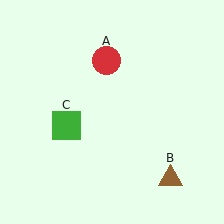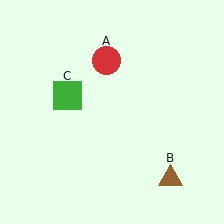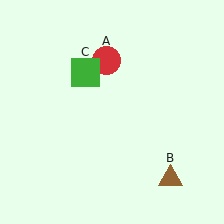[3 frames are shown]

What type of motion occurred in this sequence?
The green square (object C) rotated clockwise around the center of the scene.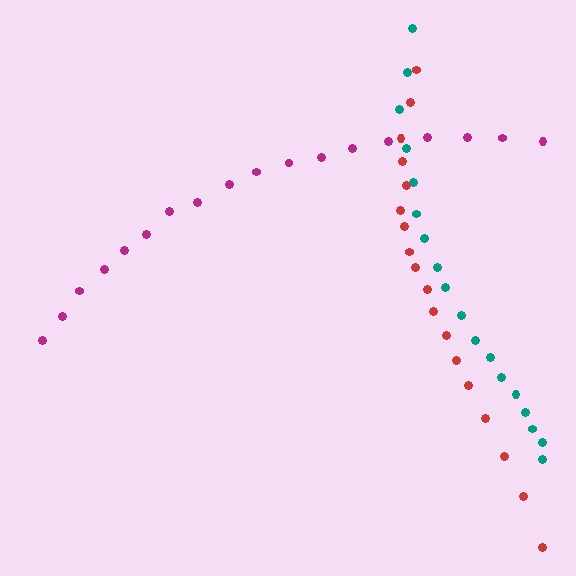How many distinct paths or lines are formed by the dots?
There are 3 distinct paths.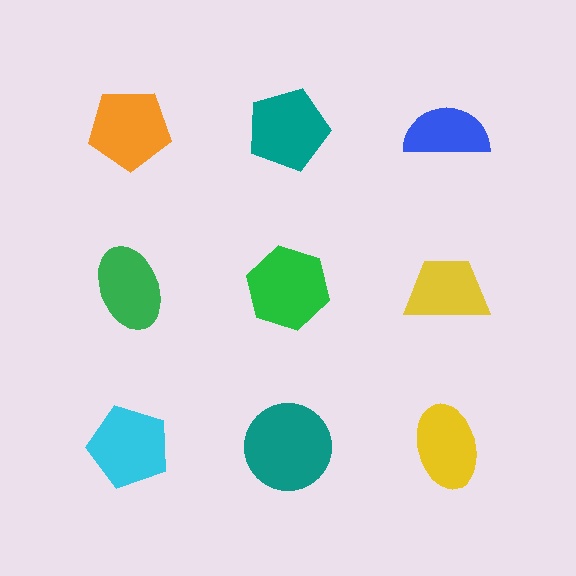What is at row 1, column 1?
An orange pentagon.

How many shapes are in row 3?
3 shapes.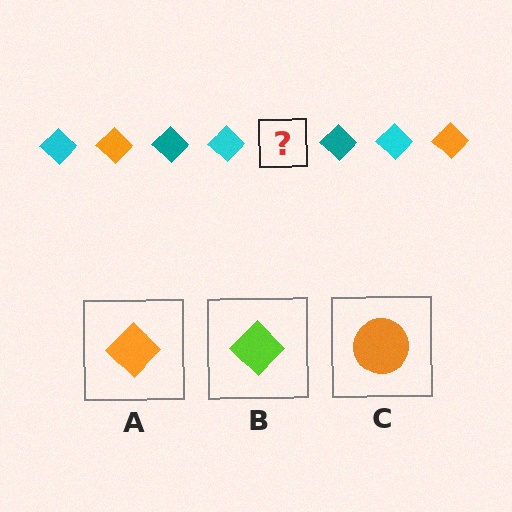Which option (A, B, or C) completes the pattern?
A.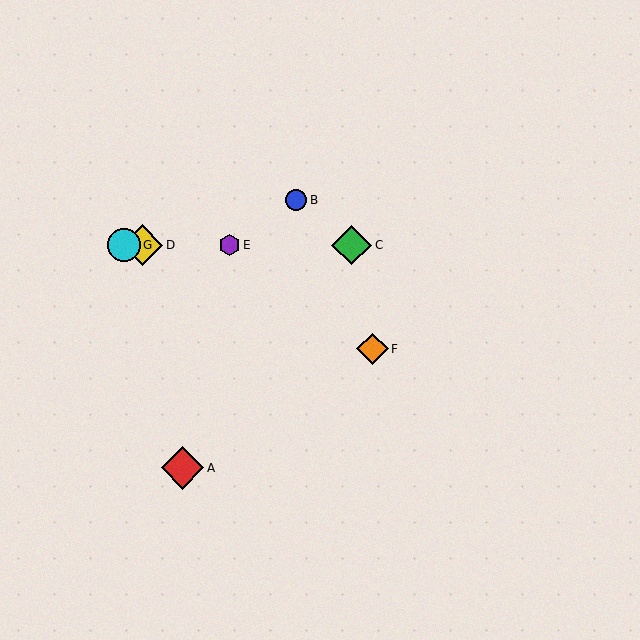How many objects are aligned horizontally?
4 objects (C, D, E, G) are aligned horizontally.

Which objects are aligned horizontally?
Objects C, D, E, G are aligned horizontally.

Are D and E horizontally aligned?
Yes, both are at y≈245.